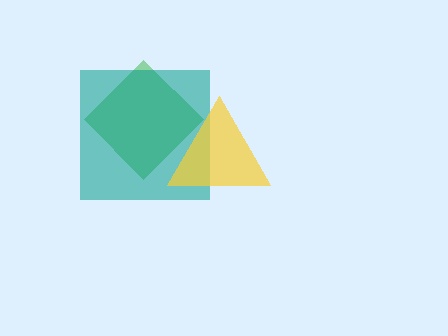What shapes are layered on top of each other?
The layered shapes are: a green diamond, a teal square, a yellow triangle.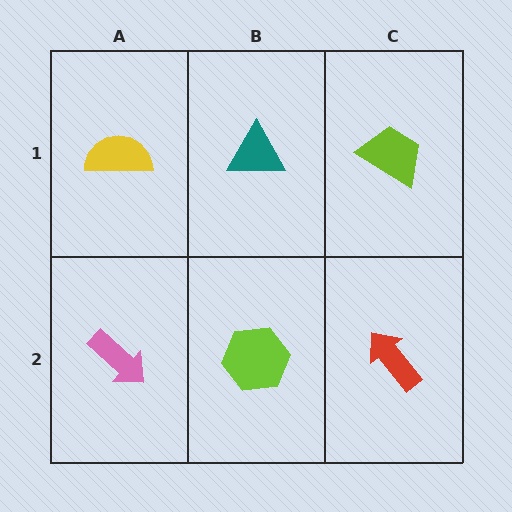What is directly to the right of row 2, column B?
A red arrow.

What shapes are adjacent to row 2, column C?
A lime trapezoid (row 1, column C), a lime hexagon (row 2, column B).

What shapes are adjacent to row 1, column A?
A pink arrow (row 2, column A), a teal triangle (row 1, column B).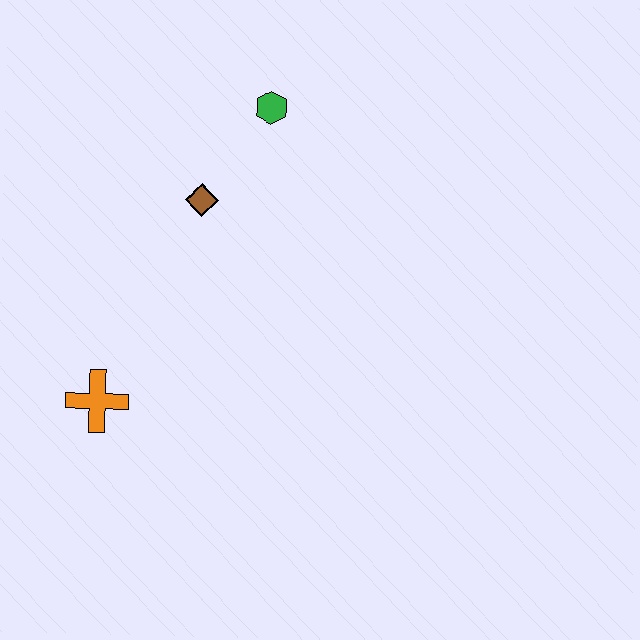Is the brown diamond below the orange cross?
No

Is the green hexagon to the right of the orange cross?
Yes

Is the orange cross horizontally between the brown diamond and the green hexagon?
No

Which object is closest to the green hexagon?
The brown diamond is closest to the green hexagon.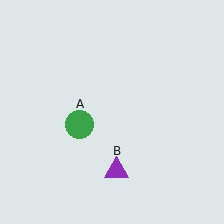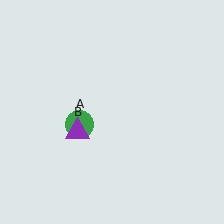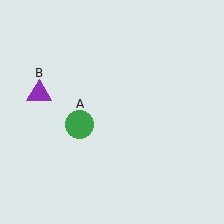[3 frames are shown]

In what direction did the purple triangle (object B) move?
The purple triangle (object B) moved up and to the left.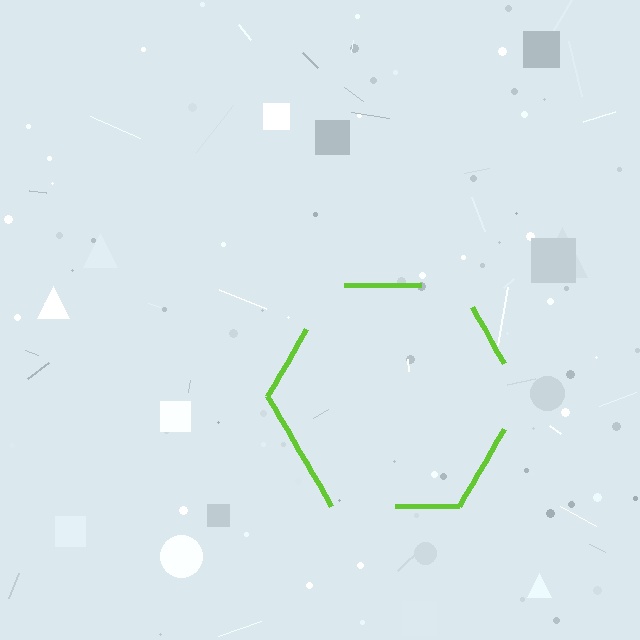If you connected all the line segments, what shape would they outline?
They would outline a hexagon.